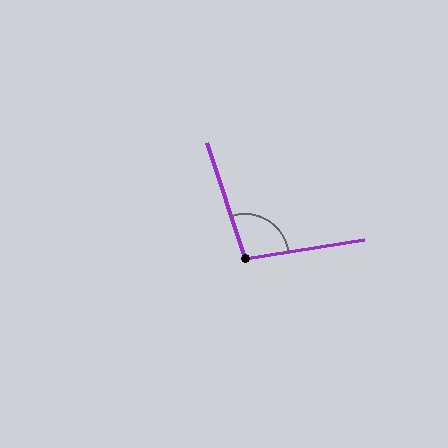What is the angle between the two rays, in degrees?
Approximately 99 degrees.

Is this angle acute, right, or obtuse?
It is obtuse.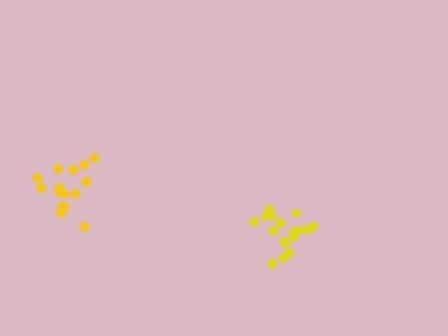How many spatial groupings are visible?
There are 2 spatial groupings.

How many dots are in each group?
Group 1: 15 dots, Group 2: 17 dots (32 total).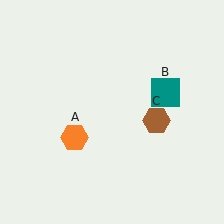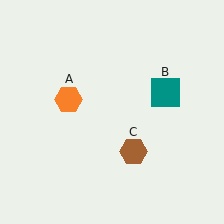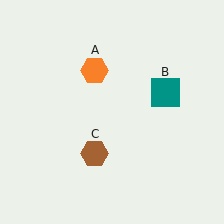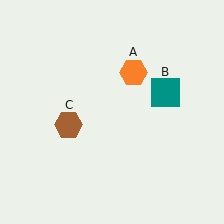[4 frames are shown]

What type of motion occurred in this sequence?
The orange hexagon (object A), brown hexagon (object C) rotated clockwise around the center of the scene.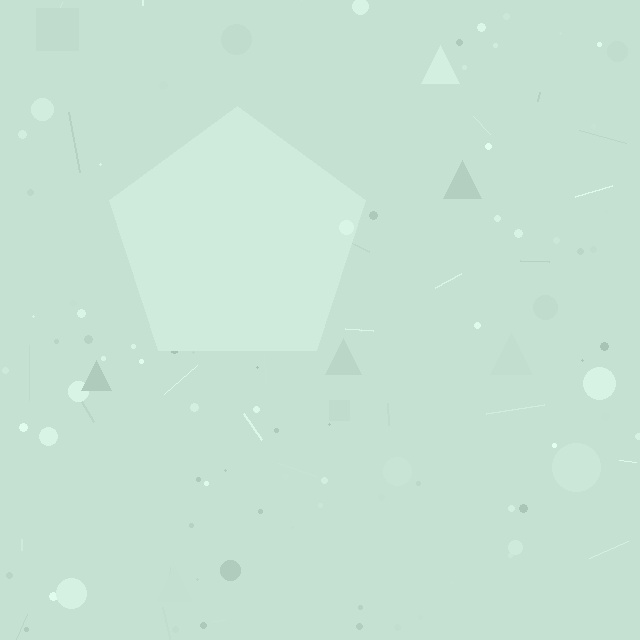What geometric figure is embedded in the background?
A pentagon is embedded in the background.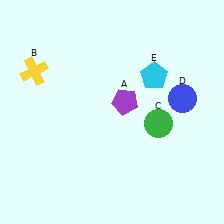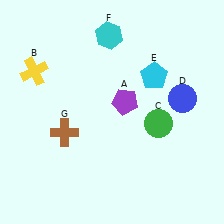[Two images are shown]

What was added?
A cyan hexagon (F), a brown cross (G) were added in Image 2.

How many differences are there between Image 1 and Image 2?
There are 2 differences between the two images.